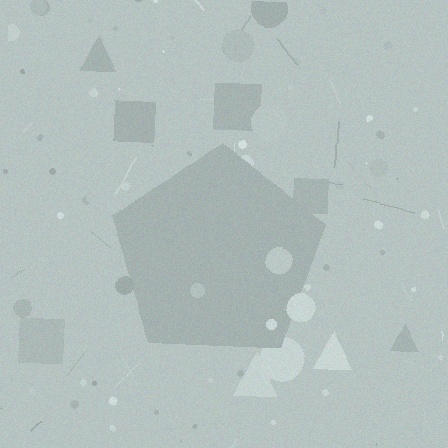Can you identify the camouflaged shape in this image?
The camouflaged shape is a pentagon.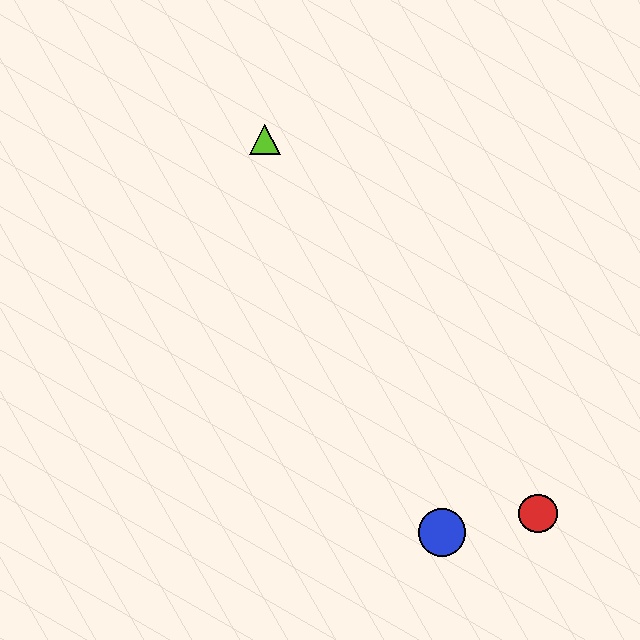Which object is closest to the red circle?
The blue circle is closest to the red circle.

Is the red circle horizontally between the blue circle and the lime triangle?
No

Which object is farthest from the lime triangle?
The red circle is farthest from the lime triangle.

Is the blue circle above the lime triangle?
No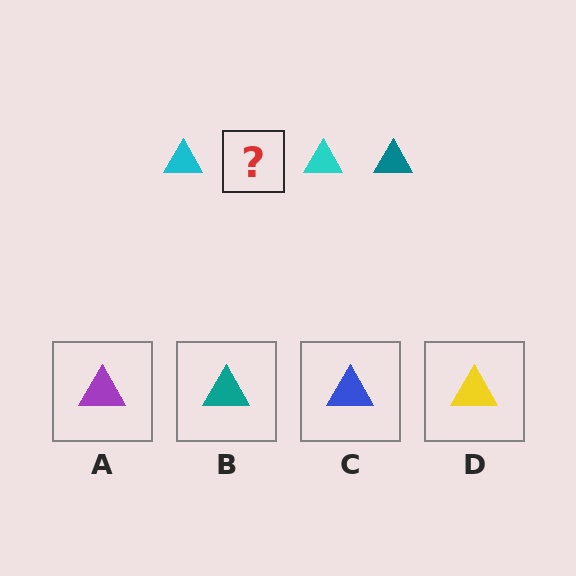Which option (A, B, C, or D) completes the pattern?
B.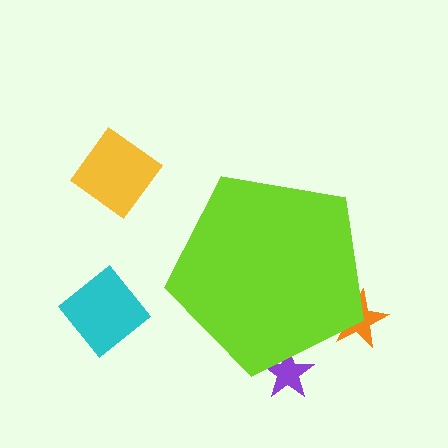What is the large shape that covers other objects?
A lime pentagon.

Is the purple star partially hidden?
Yes, the purple star is partially hidden behind the lime pentagon.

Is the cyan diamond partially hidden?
No, the cyan diamond is fully visible.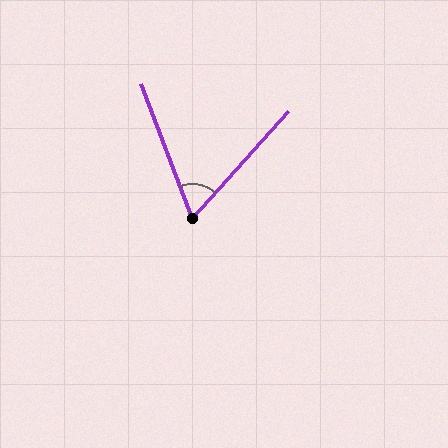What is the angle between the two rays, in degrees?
Approximately 63 degrees.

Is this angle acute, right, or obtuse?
It is acute.